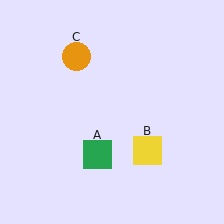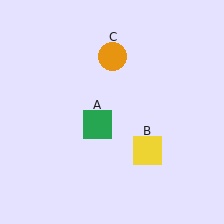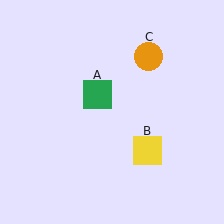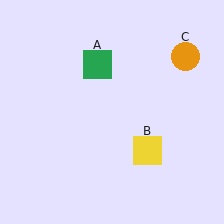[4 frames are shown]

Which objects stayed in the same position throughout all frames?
Yellow square (object B) remained stationary.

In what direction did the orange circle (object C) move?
The orange circle (object C) moved right.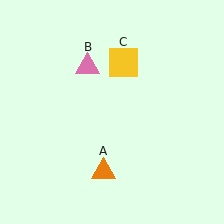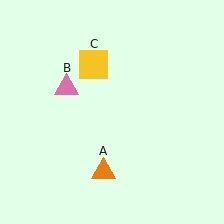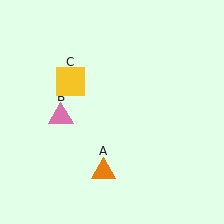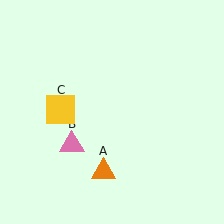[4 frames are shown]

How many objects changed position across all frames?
2 objects changed position: pink triangle (object B), yellow square (object C).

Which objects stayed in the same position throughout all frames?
Orange triangle (object A) remained stationary.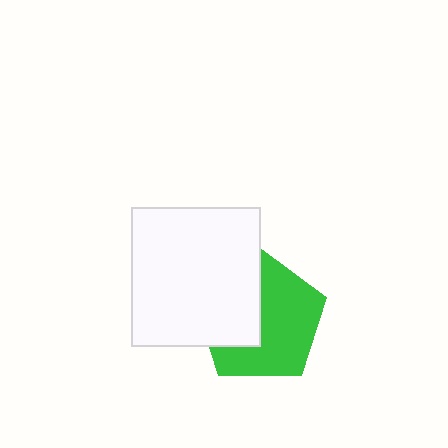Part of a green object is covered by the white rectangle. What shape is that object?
It is a pentagon.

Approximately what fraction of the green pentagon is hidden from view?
Roughly 40% of the green pentagon is hidden behind the white rectangle.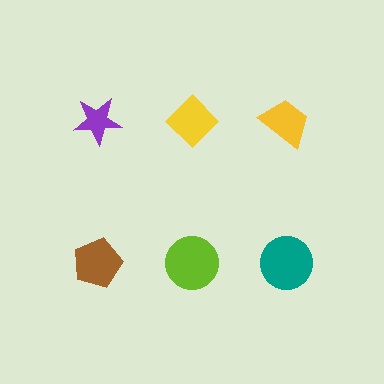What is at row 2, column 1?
A brown pentagon.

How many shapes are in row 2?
3 shapes.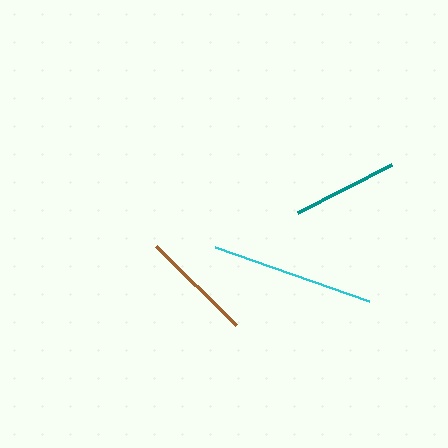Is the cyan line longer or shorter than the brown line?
The cyan line is longer than the brown line.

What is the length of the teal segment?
The teal segment is approximately 105 pixels long.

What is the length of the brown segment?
The brown segment is approximately 113 pixels long.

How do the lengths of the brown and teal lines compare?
The brown and teal lines are approximately the same length.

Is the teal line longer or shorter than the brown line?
The brown line is longer than the teal line.